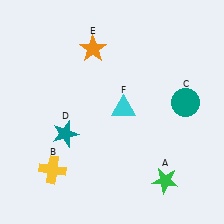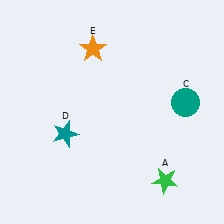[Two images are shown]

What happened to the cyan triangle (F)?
The cyan triangle (F) was removed in Image 2. It was in the top-right area of Image 1.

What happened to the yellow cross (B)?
The yellow cross (B) was removed in Image 2. It was in the bottom-left area of Image 1.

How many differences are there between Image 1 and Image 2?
There are 2 differences between the two images.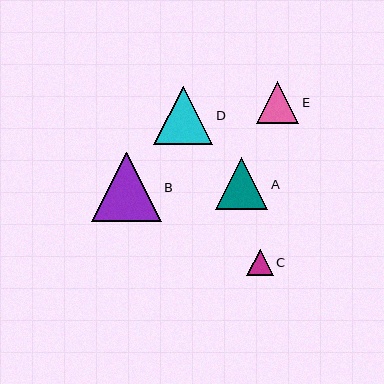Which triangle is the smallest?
Triangle C is the smallest with a size of approximately 27 pixels.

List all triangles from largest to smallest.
From largest to smallest: B, D, A, E, C.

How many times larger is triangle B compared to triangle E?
Triangle B is approximately 1.7 times the size of triangle E.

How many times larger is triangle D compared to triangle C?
Triangle D is approximately 2.2 times the size of triangle C.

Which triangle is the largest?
Triangle B is the largest with a size of approximately 69 pixels.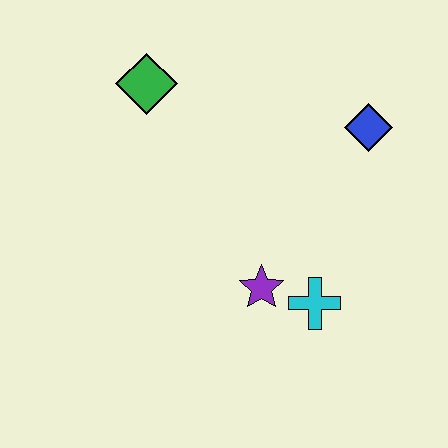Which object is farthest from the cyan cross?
The green diamond is farthest from the cyan cross.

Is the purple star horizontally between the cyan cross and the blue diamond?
No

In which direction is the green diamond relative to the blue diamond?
The green diamond is to the left of the blue diamond.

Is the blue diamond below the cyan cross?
No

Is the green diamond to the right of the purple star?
No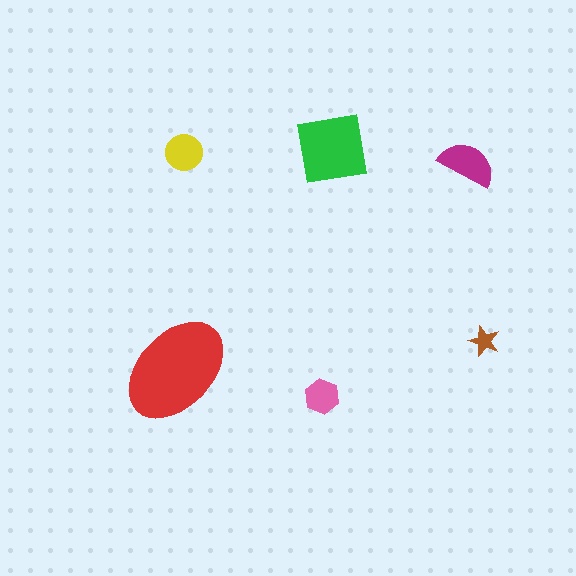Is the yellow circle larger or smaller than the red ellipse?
Smaller.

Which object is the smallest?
The brown star.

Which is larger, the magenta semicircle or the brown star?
The magenta semicircle.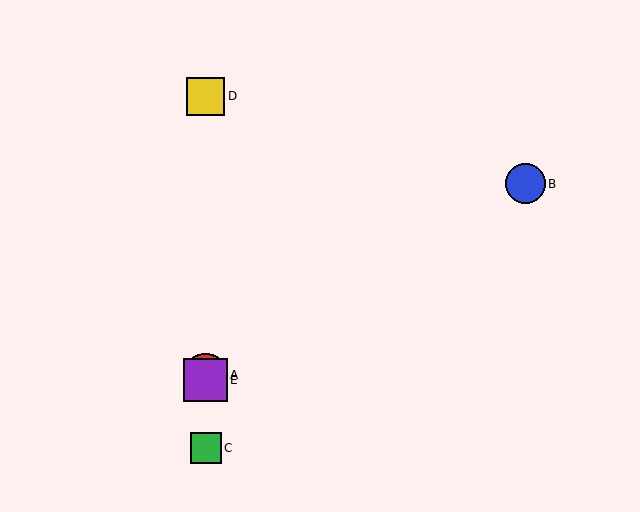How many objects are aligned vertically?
4 objects (A, C, D, E) are aligned vertically.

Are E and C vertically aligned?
Yes, both are at x≈206.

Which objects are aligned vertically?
Objects A, C, D, E are aligned vertically.